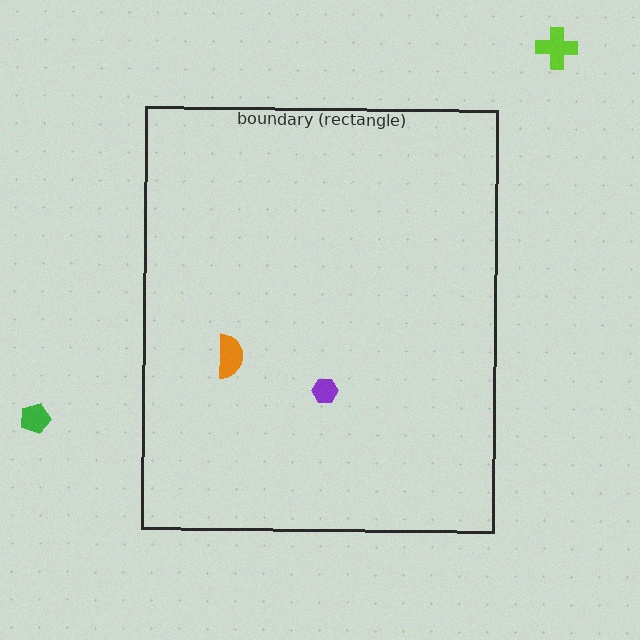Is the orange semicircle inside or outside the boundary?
Inside.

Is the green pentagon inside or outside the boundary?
Outside.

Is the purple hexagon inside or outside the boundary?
Inside.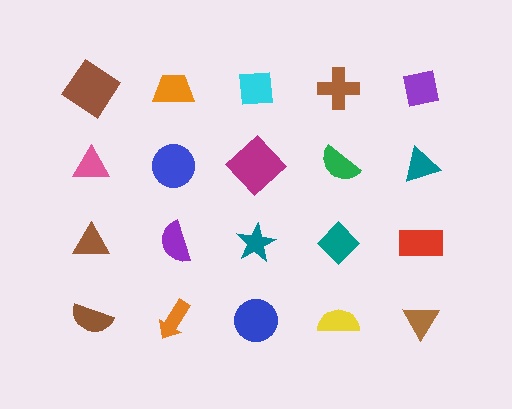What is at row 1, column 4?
A brown cross.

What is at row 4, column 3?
A blue circle.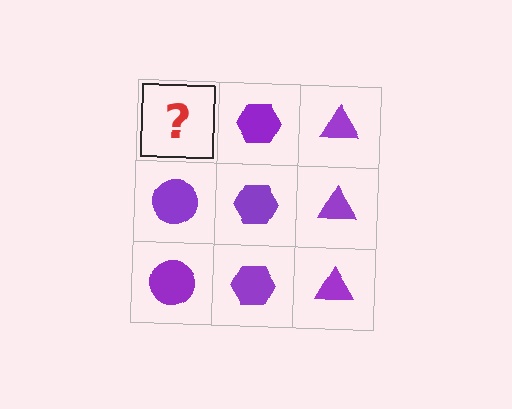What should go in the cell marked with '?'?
The missing cell should contain a purple circle.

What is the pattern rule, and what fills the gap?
The rule is that each column has a consistent shape. The gap should be filled with a purple circle.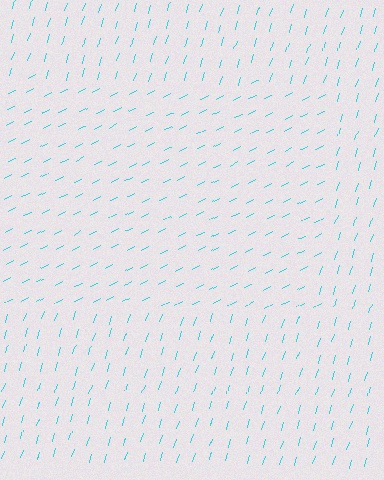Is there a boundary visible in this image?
Yes, there is a texture boundary formed by a change in line orientation.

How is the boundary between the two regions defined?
The boundary is defined purely by a change in line orientation (approximately 45 degrees difference). All lines are the same color and thickness.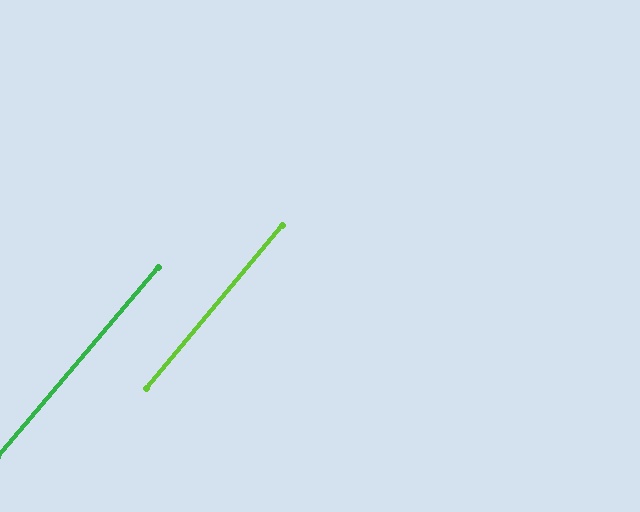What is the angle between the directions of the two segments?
Approximately 1 degree.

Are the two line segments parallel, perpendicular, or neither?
Parallel — their directions differ by only 0.6°.